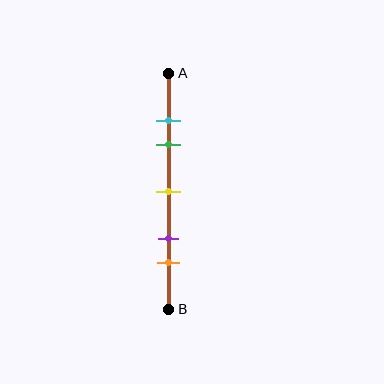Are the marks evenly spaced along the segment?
No, the marks are not evenly spaced.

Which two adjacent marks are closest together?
The cyan and green marks are the closest adjacent pair.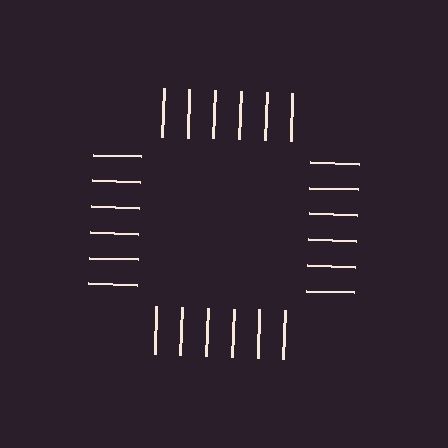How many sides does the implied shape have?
4 sides — the line-ends trace a square.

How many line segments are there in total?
24 — 6 along each of the 4 edges.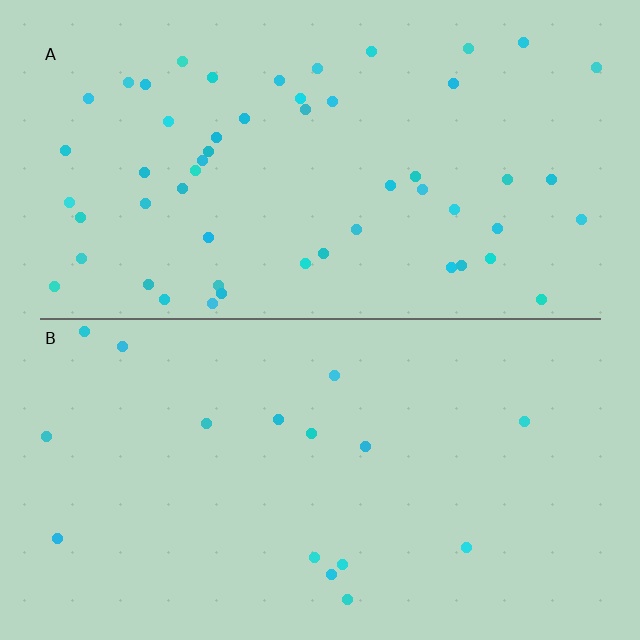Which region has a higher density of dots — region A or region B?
A (the top).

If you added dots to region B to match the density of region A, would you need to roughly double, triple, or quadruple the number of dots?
Approximately triple.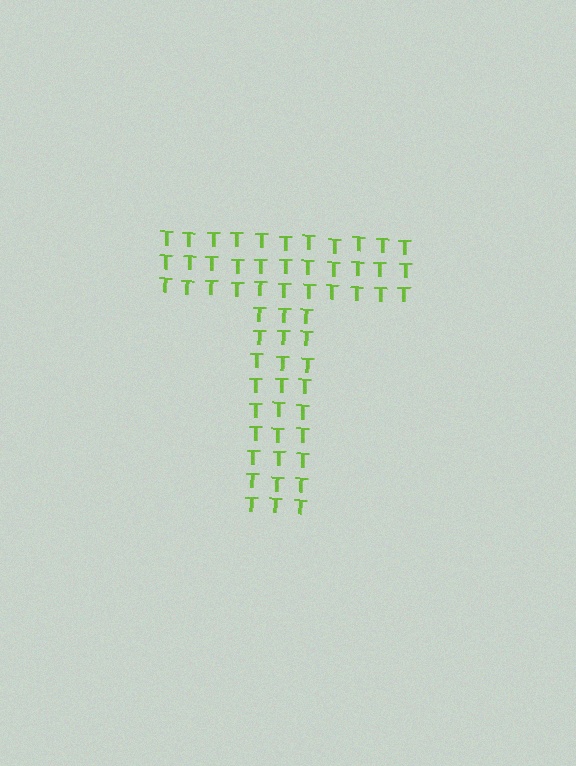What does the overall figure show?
The overall figure shows the letter T.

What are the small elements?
The small elements are letter T's.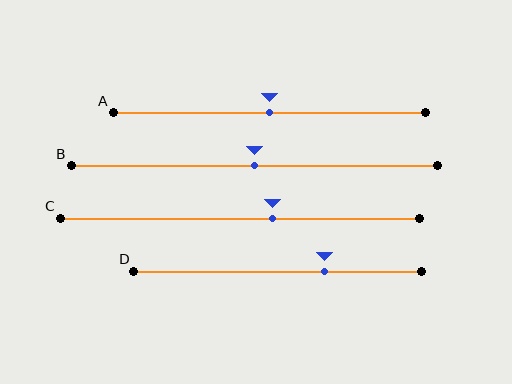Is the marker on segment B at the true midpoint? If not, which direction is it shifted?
Yes, the marker on segment B is at the true midpoint.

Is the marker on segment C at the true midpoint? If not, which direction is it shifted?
No, the marker on segment C is shifted to the right by about 9% of the segment length.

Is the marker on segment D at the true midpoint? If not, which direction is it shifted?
No, the marker on segment D is shifted to the right by about 16% of the segment length.